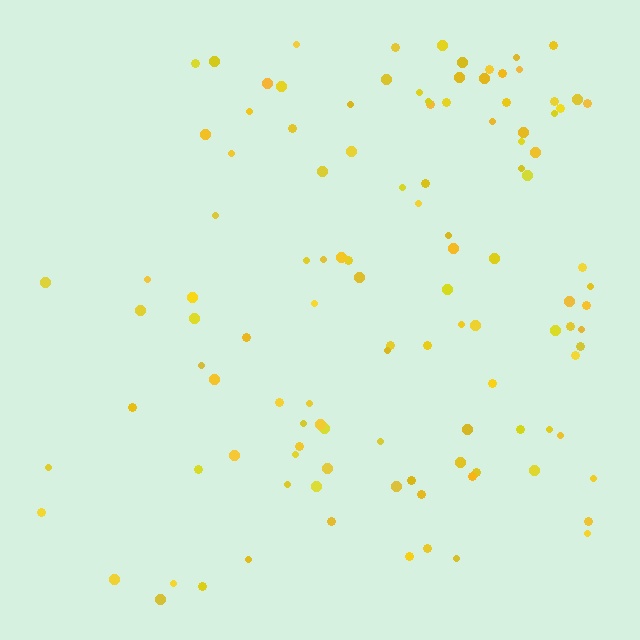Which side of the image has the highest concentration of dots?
The right.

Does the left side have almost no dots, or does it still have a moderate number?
Still a moderate number, just noticeably fewer than the right.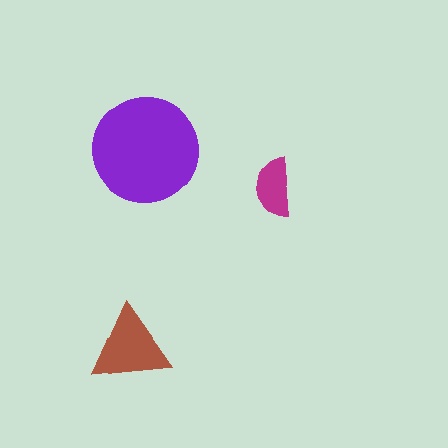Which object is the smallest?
The magenta semicircle.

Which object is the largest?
The purple circle.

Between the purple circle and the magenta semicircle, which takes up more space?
The purple circle.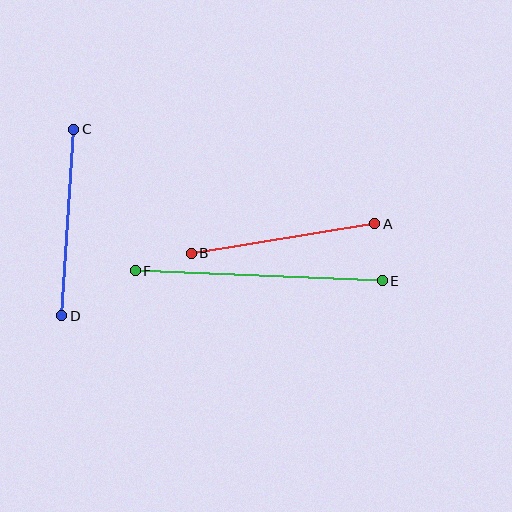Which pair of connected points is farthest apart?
Points E and F are farthest apart.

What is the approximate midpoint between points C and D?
The midpoint is at approximately (68, 222) pixels.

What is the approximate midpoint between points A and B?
The midpoint is at approximately (283, 238) pixels.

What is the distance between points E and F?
The distance is approximately 247 pixels.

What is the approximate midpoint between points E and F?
The midpoint is at approximately (259, 276) pixels.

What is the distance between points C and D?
The distance is approximately 187 pixels.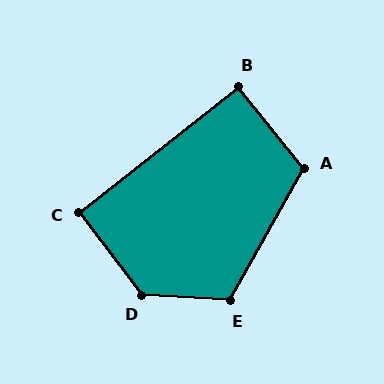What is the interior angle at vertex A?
Approximately 112 degrees (obtuse).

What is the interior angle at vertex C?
Approximately 91 degrees (approximately right).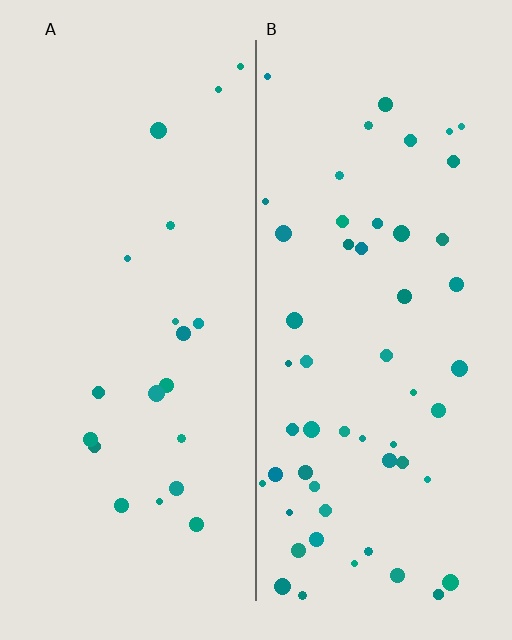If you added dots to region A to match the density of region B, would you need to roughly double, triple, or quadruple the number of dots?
Approximately triple.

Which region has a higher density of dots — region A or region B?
B (the right).